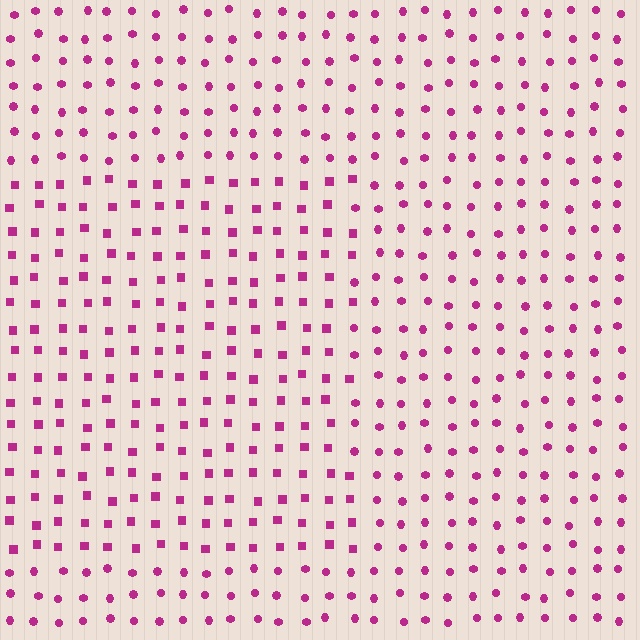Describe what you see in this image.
The image is filled with small magenta elements arranged in a uniform grid. A rectangle-shaped region contains squares, while the surrounding area contains circles. The boundary is defined purely by the change in element shape.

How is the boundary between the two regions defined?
The boundary is defined by a change in element shape: squares inside vs. circles outside. All elements share the same color and spacing.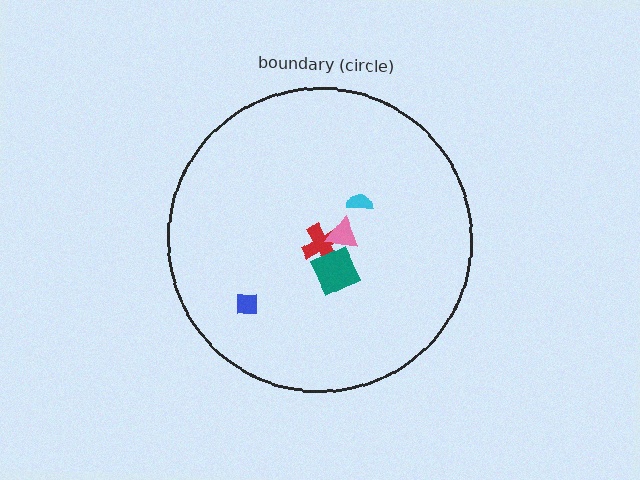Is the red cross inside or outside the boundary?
Inside.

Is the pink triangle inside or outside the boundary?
Inside.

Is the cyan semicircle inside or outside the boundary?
Inside.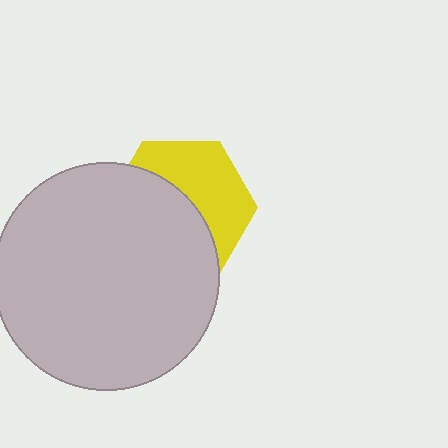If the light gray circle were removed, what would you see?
You would see the complete yellow hexagon.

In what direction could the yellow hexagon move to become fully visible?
The yellow hexagon could move toward the upper-right. That would shift it out from behind the light gray circle entirely.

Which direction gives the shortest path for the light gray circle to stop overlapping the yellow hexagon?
Moving toward the lower-left gives the shortest separation.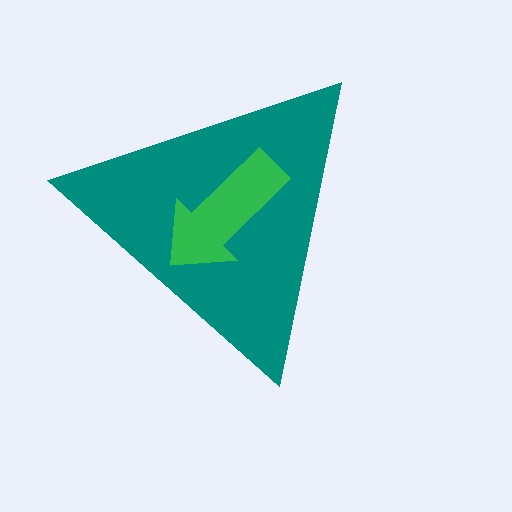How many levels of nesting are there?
2.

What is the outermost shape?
The teal triangle.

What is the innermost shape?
The green arrow.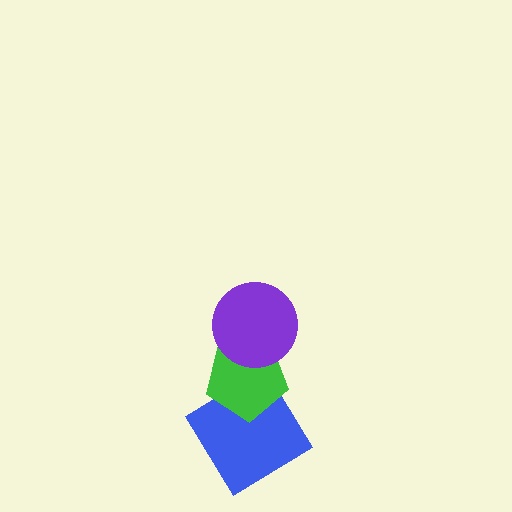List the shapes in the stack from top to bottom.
From top to bottom: the purple circle, the green pentagon, the blue diamond.